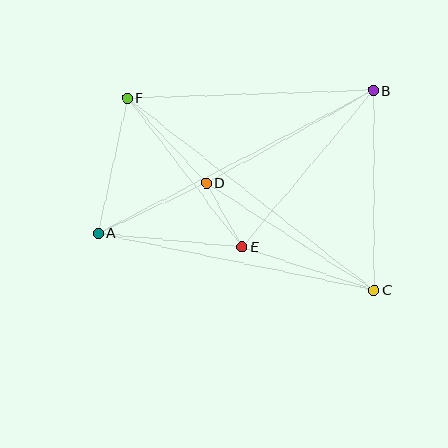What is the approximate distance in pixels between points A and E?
The distance between A and E is approximately 145 pixels.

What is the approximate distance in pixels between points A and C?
The distance between A and C is approximately 282 pixels.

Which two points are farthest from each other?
Points C and F are farthest from each other.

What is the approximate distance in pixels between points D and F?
The distance between D and F is approximately 116 pixels.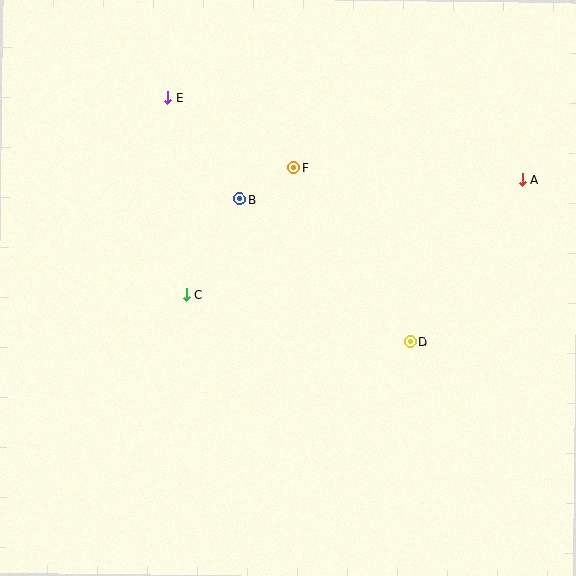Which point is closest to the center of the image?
Point B at (240, 199) is closest to the center.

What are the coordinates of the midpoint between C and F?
The midpoint between C and F is at (240, 231).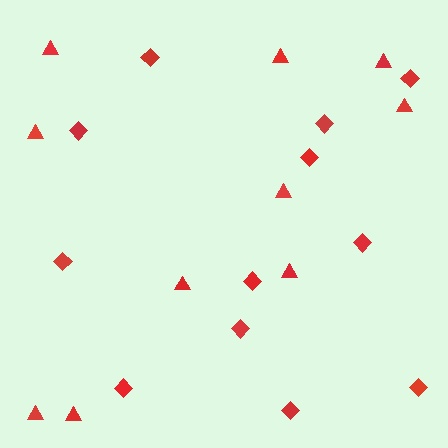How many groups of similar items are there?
There are 2 groups: one group of triangles (10) and one group of diamonds (12).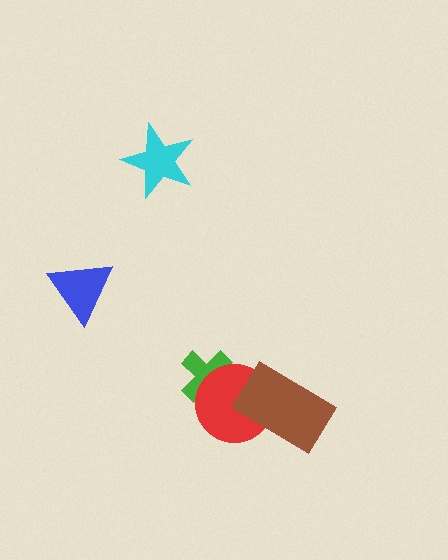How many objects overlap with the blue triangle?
0 objects overlap with the blue triangle.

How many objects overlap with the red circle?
2 objects overlap with the red circle.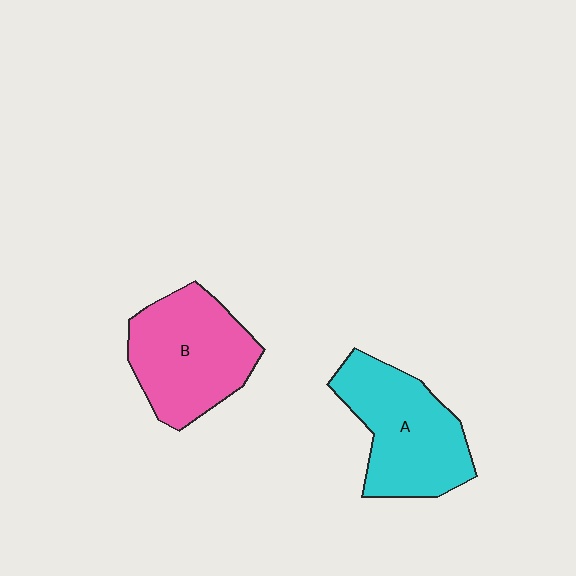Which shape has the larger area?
Shape B (pink).